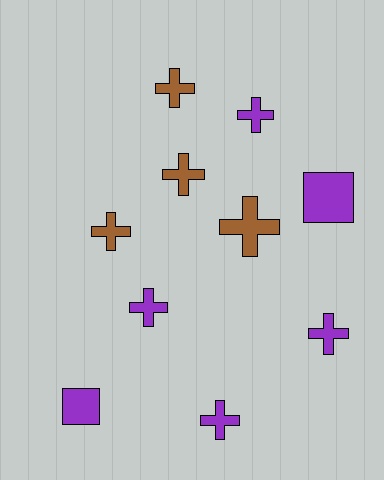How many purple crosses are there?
There are 4 purple crosses.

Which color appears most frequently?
Purple, with 6 objects.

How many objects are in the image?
There are 10 objects.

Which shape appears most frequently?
Cross, with 8 objects.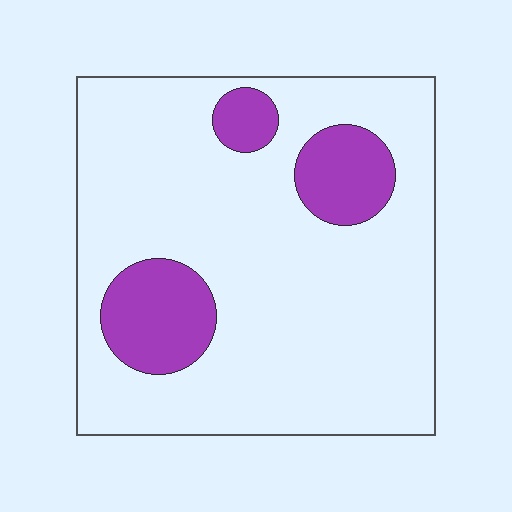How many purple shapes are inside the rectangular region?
3.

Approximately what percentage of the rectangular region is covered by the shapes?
Approximately 15%.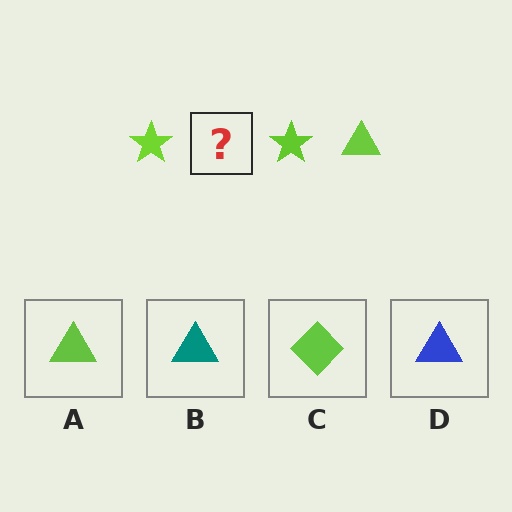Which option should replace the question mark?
Option A.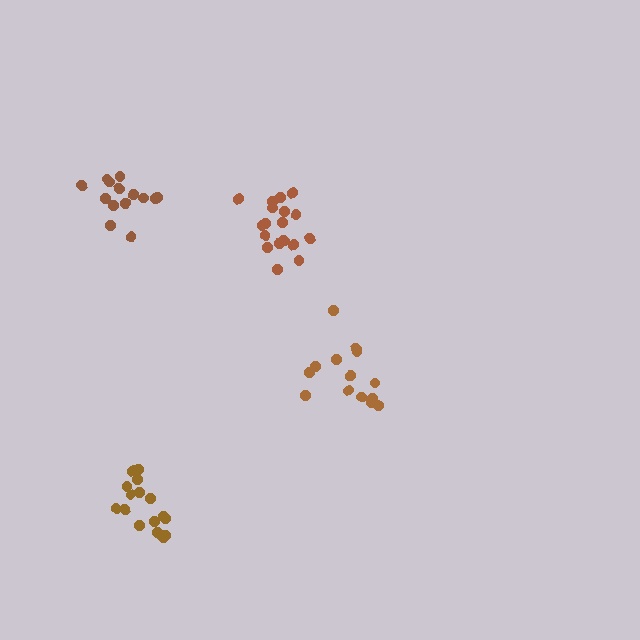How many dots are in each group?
Group 1: 19 dots, Group 2: 14 dots, Group 3: 14 dots, Group 4: 17 dots (64 total).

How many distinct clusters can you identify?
There are 4 distinct clusters.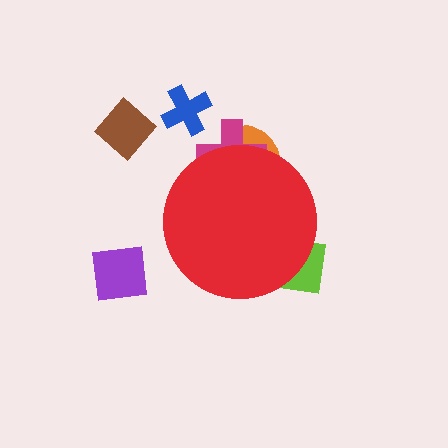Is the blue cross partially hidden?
No, the blue cross is fully visible.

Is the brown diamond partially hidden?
No, the brown diamond is fully visible.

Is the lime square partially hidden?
Yes, the lime square is partially hidden behind the red circle.